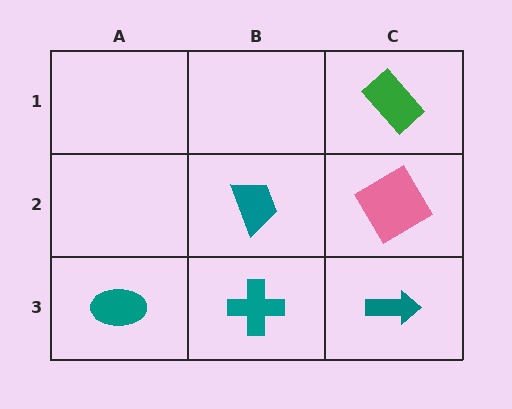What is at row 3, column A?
A teal ellipse.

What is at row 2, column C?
A pink diamond.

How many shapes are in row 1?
1 shape.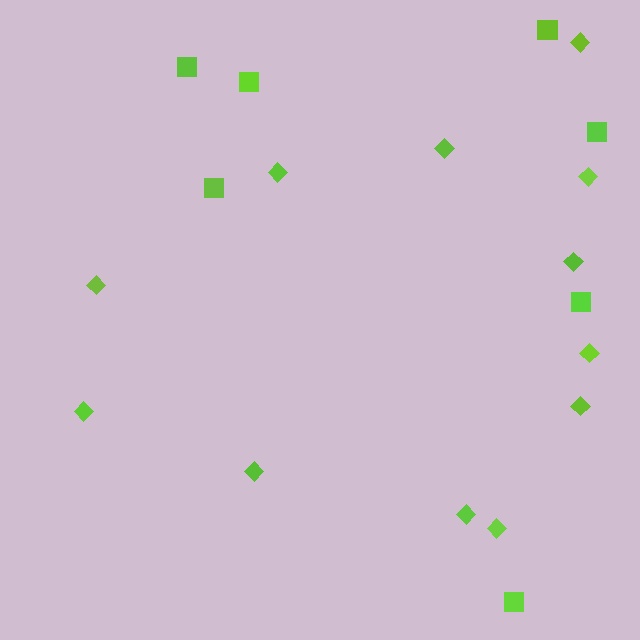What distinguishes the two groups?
There are 2 groups: one group of diamonds (12) and one group of squares (7).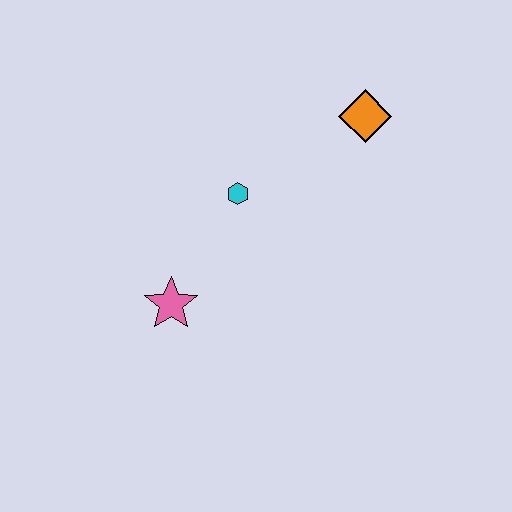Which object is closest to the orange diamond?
The cyan hexagon is closest to the orange diamond.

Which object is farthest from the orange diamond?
The pink star is farthest from the orange diamond.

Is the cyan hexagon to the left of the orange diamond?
Yes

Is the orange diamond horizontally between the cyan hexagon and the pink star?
No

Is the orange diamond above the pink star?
Yes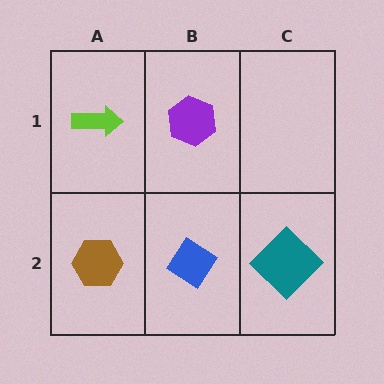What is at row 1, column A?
A lime arrow.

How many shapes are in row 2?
3 shapes.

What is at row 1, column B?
A purple hexagon.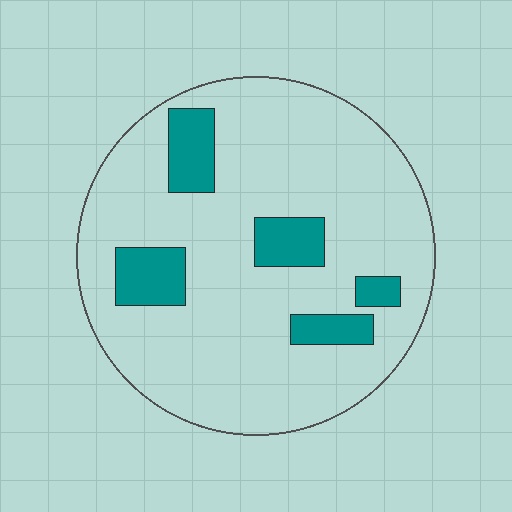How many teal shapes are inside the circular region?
5.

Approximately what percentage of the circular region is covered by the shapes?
Approximately 15%.